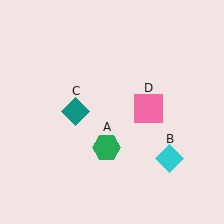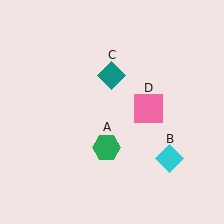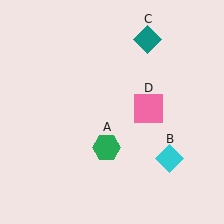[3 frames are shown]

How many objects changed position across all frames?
1 object changed position: teal diamond (object C).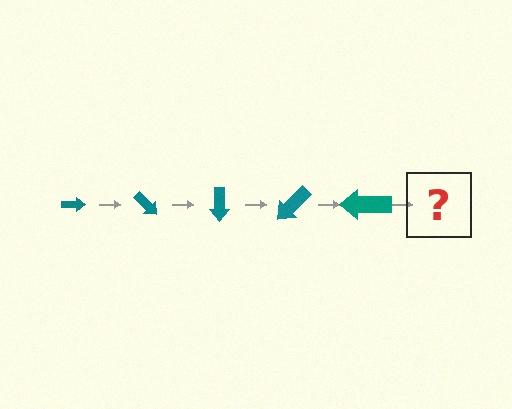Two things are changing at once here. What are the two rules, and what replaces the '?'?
The two rules are that the arrow grows larger each step and it rotates 45 degrees each step. The '?' should be an arrow, larger than the previous one and rotated 225 degrees from the start.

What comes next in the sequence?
The next element should be an arrow, larger than the previous one and rotated 225 degrees from the start.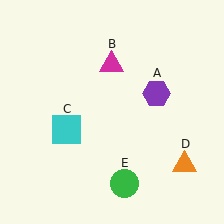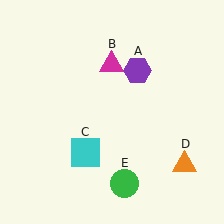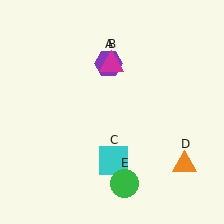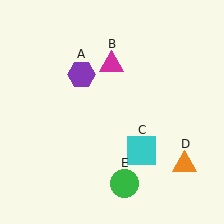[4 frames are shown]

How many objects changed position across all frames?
2 objects changed position: purple hexagon (object A), cyan square (object C).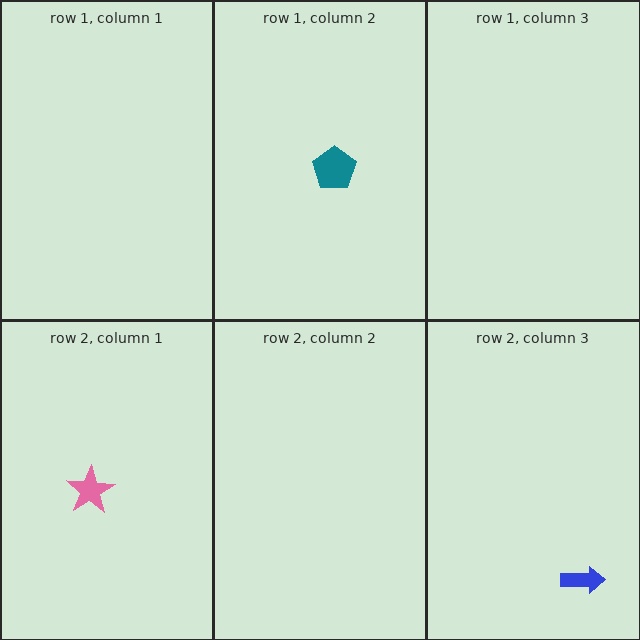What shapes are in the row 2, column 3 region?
The blue arrow.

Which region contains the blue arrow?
The row 2, column 3 region.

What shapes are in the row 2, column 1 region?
The pink star.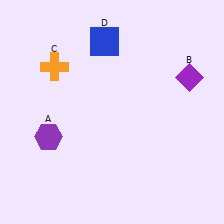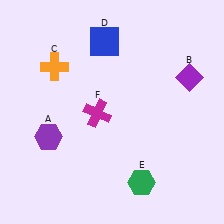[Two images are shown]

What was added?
A green hexagon (E), a magenta cross (F) were added in Image 2.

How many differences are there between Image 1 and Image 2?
There are 2 differences between the two images.